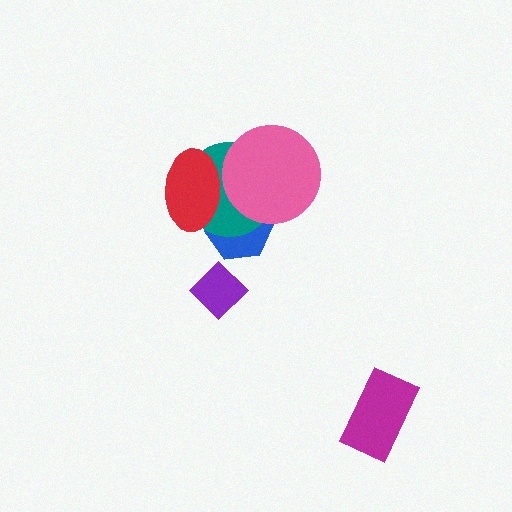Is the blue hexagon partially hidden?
Yes, it is partially covered by another shape.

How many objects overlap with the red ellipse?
3 objects overlap with the red ellipse.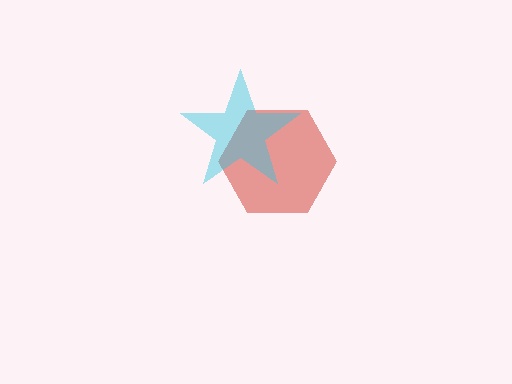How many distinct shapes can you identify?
There are 2 distinct shapes: a red hexagon, a cyan star.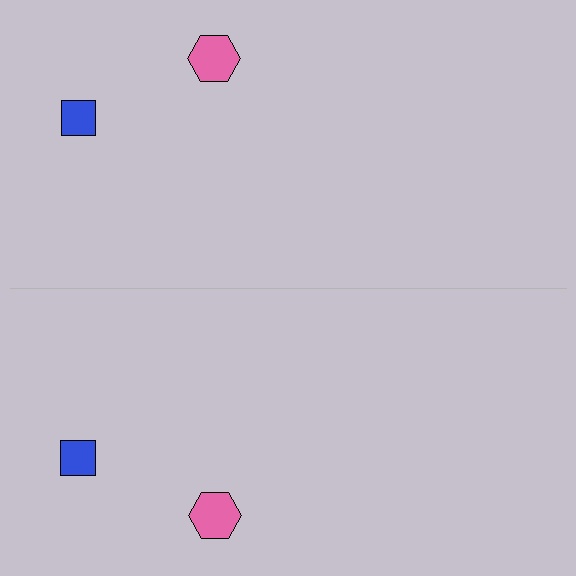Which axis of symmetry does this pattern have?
The pattern has a horizontal axis of symmetry running through the center of the image.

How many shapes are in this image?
There are 4 shapes in this image.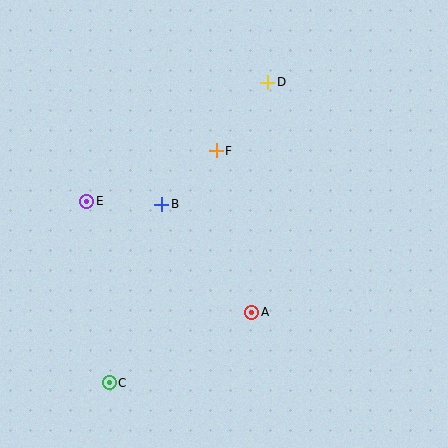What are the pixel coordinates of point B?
Point B is at (162, 204).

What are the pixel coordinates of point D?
Point D is at (268, 82).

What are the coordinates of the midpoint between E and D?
The midpoint between E and D is at (177, 142).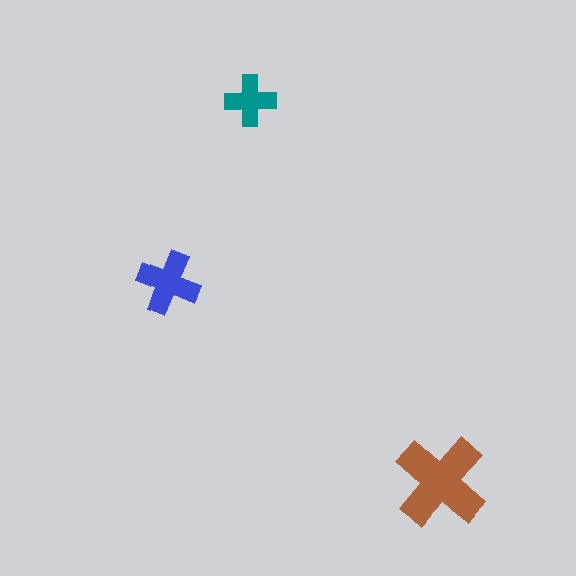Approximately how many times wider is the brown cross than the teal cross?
About 2 times wider.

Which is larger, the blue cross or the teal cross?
The blue one.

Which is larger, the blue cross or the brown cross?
The brown one.